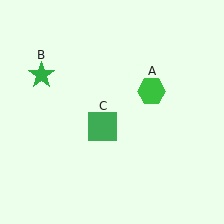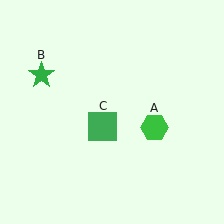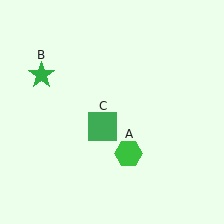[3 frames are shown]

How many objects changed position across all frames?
1 object changed position: green hexagon (object A).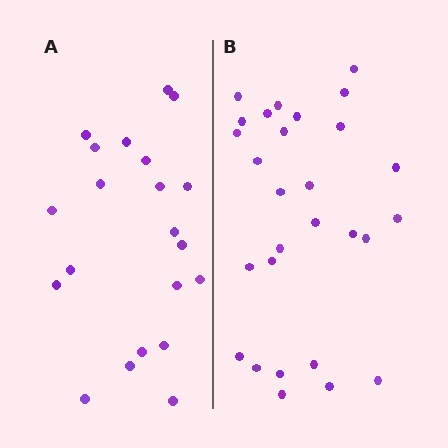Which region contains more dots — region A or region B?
Region B (the right region) has more dots.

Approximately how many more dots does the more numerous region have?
Region B has roughly 8 or so more dots than region A.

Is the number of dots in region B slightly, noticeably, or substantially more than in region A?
Region B has noticeably more, but not dramatically so. The ratio is roughly 1.3 to 1.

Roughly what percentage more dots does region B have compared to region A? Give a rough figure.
About 35% more.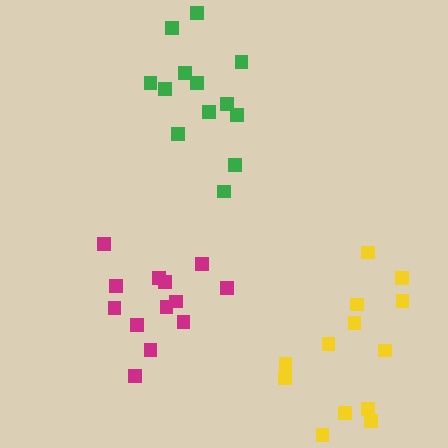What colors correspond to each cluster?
The clusters are colored: magenta, yellow, green.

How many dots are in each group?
Group 1: 13 dots, Group 2: 13 dots, Group 3: 13 dots (39 total).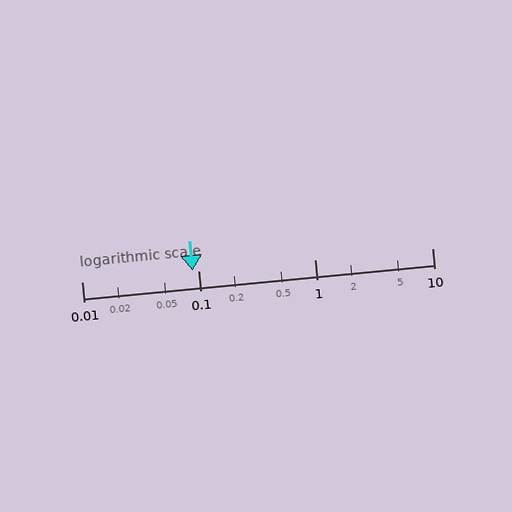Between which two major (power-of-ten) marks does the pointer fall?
The pointer is between 0.01 and 0.1.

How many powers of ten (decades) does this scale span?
The scale spans 3 decades, from 0.01 to 10.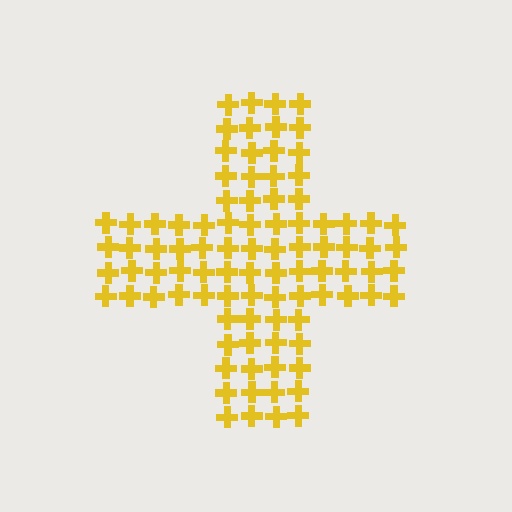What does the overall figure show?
The overall figure shows a cross.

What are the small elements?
The small elements are crosses.